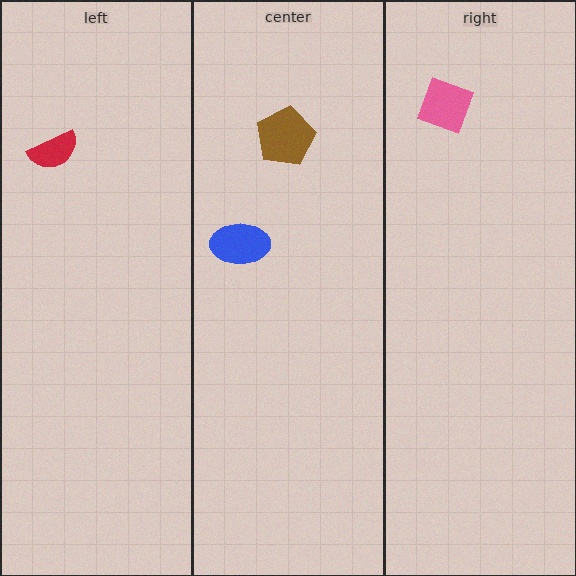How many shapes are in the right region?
1.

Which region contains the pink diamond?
The right region.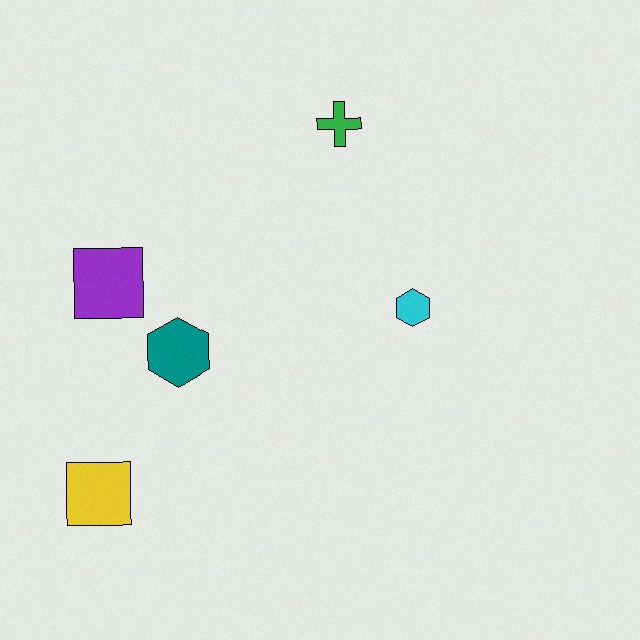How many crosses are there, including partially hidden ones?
There is 1 cross.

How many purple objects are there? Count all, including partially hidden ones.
There is 1 purple object.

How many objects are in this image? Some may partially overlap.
There are 5 objects.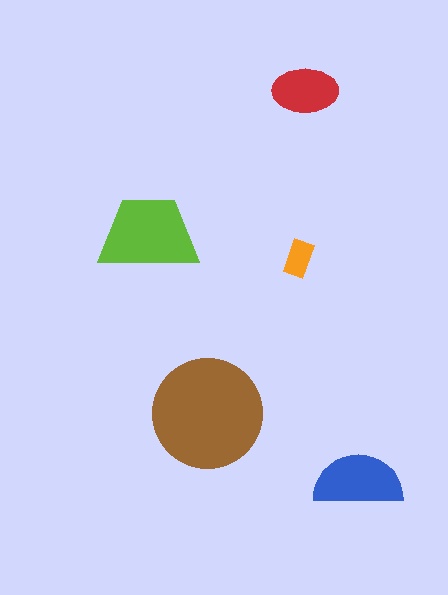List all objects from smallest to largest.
The orange rectangle, the red ellipse, the blue semicircle, the lime trapezoid, the brown circle.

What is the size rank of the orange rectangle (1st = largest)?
5th.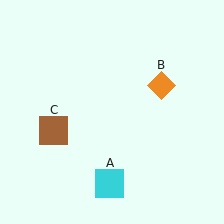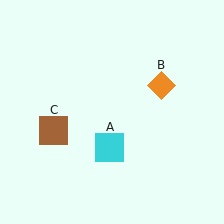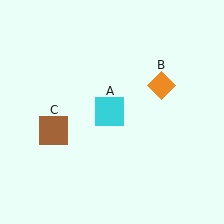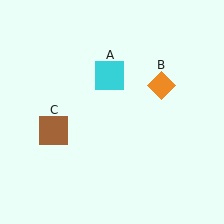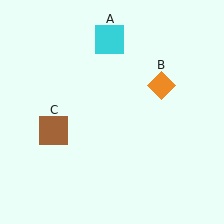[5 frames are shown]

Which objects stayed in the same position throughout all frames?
Orange diamond (object B) and brown square (object C) remained stationary.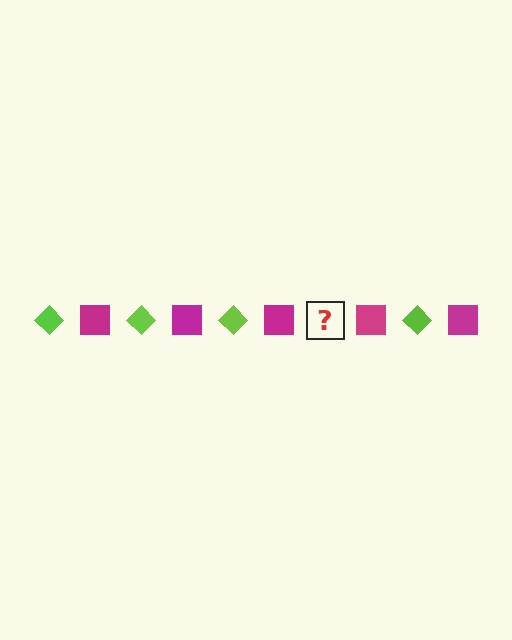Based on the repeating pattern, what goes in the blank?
The blank should be a lime diamond.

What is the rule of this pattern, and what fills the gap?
The rule is that the pattern alternates between lime diamond and magenta square. The gap should be filled with a lime diamond.